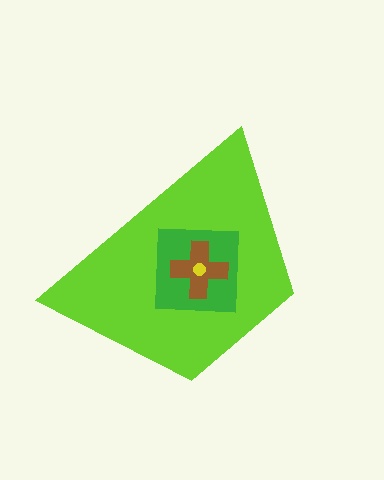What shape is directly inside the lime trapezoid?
The green square.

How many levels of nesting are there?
4.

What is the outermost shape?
The lime trapezoid.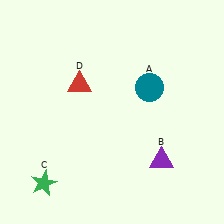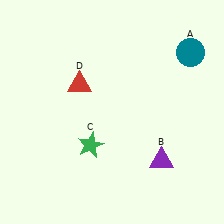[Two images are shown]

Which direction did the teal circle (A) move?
The teal circle (A) moved right.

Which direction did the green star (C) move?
The green star (C) moved right.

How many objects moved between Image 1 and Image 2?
2 objects moved between the two images.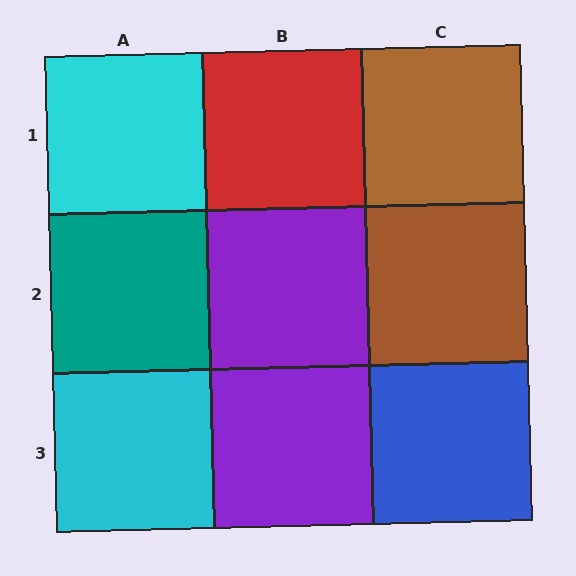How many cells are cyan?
2 cells are cyan.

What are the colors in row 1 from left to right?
Cyan, red, brown.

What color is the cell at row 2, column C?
Brown.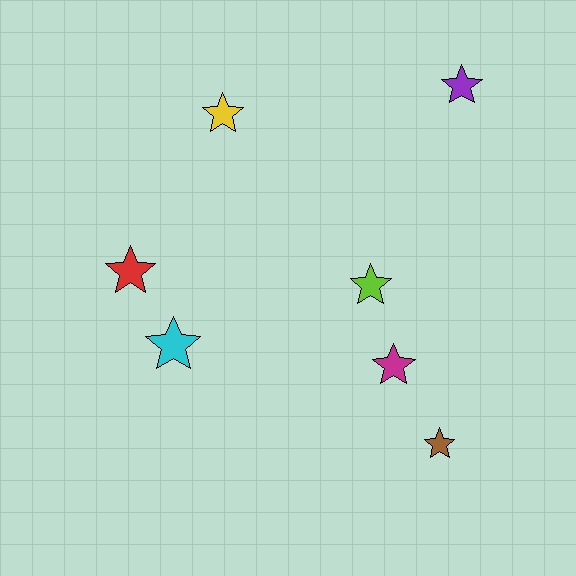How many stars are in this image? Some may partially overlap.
There are 7 stars.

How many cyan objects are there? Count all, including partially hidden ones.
There is 1 cyan object.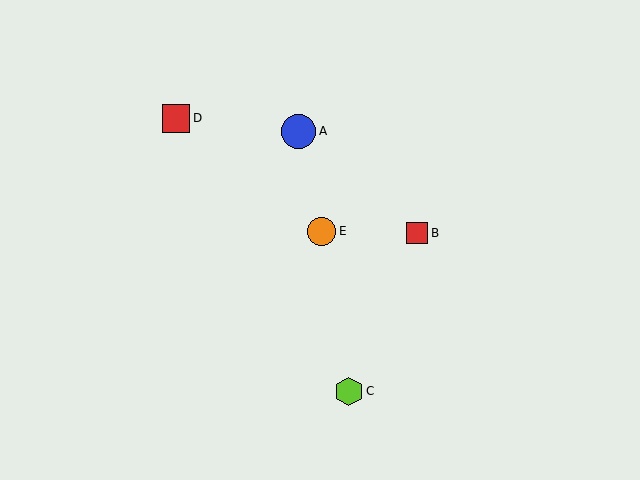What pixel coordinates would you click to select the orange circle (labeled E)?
Click at (322, 231) to select the orange circle E.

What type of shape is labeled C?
Shape C is a lime hexagon.